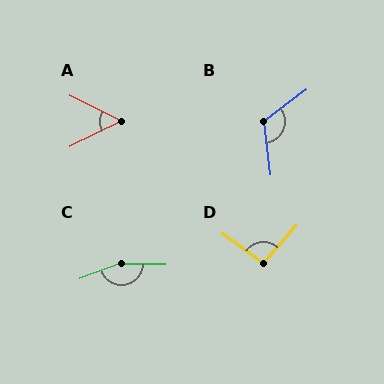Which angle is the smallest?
A, at approximately 52 degrees.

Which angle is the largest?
C, at approximately 159 degrees.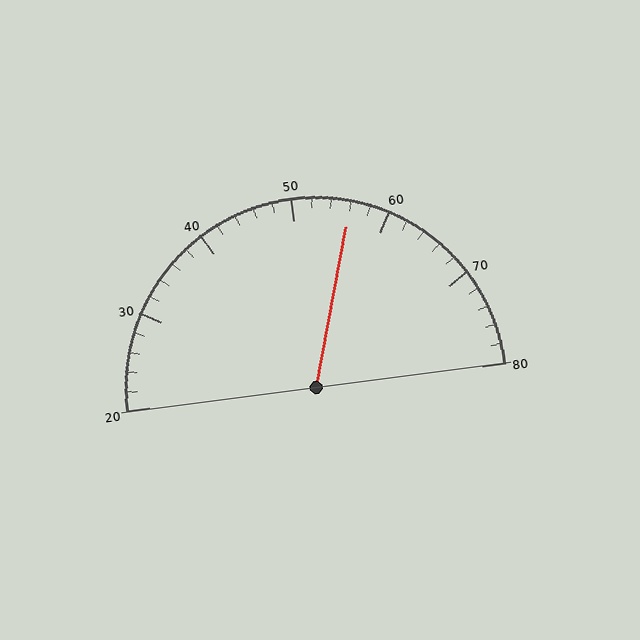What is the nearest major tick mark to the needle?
The nearest major tick mark is 60.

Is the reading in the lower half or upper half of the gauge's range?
The reading is in the upper half of the range (20 to 80).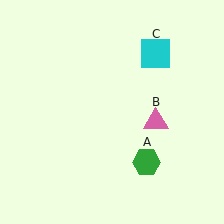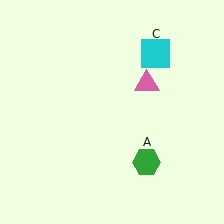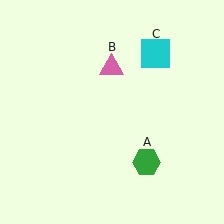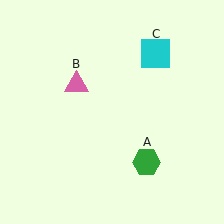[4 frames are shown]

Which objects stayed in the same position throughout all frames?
Green hexagon (object A) and cyan square (object C) remained stationary.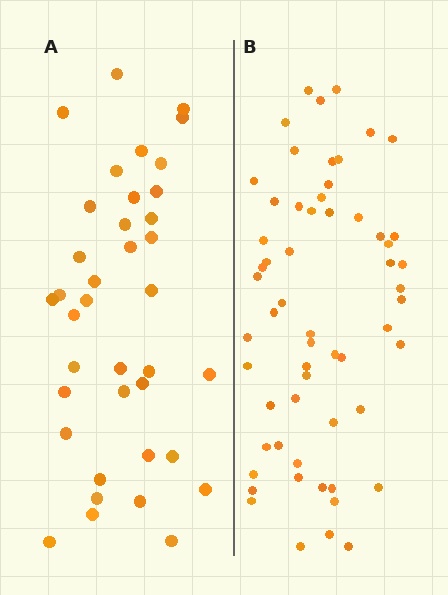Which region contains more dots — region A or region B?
Region B (the right region) has more dots.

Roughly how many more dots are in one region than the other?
Region B has approximately 20 more dots than region A.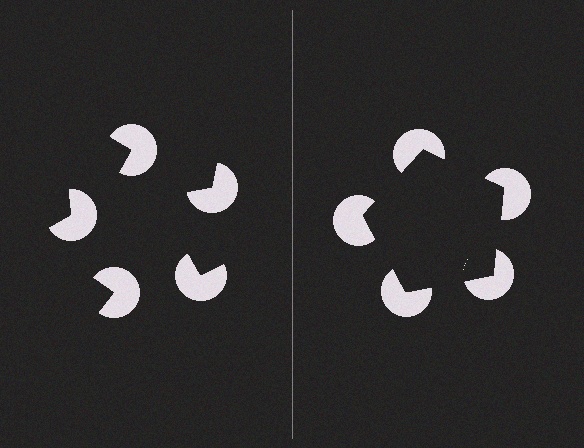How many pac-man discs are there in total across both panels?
10 — 5 on each side.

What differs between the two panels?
The pac-man discs are positioned identically on both sides; only the wedge orientations differ. On the right they align to a pentagon; on the left they are misaligned.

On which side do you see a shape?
An illusory pentagon appears on the right side. On the left side the wedge cuts are rotated, so no coherent shape forms.